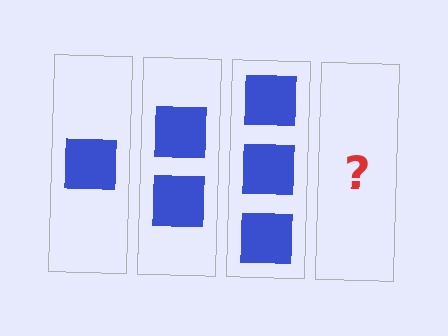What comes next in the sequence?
The next element should be 4 squares.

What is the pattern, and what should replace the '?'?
The pattern is that each step adds one more square. The '?' should be 4 squares.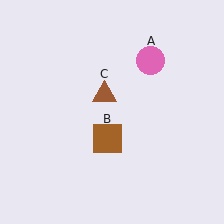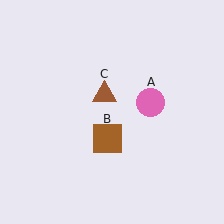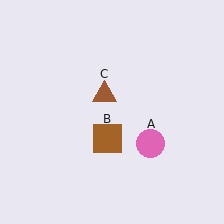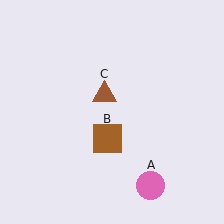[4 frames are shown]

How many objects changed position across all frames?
1 object changed position: pink circle (object A).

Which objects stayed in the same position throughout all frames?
Brown square (object B) and brown triangle (object C) remained stationary.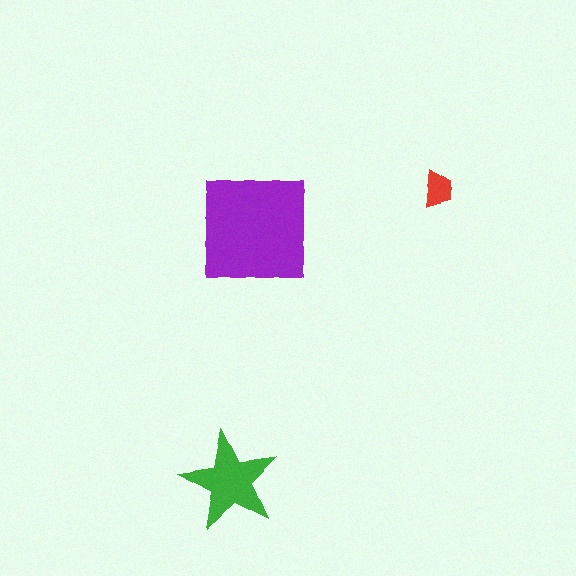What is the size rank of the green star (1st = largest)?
2nd.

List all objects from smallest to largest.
The red trapezoid, the green star, the purple square.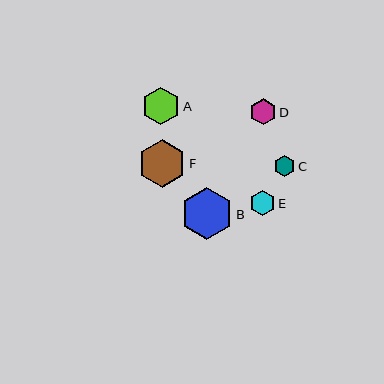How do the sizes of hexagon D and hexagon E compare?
Hexagon D and hexagon E are approximately the same size.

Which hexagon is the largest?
Hexagon B is the largest with a size of approximately 52 pixels.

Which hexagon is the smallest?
Hexagon C is the smallest with a size of approximately 21 pixels.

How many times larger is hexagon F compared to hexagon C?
Hexagon F is approximately 2.2 times the size of hexagon C.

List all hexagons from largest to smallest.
From largest to smallest: B, F, A, D, E, C.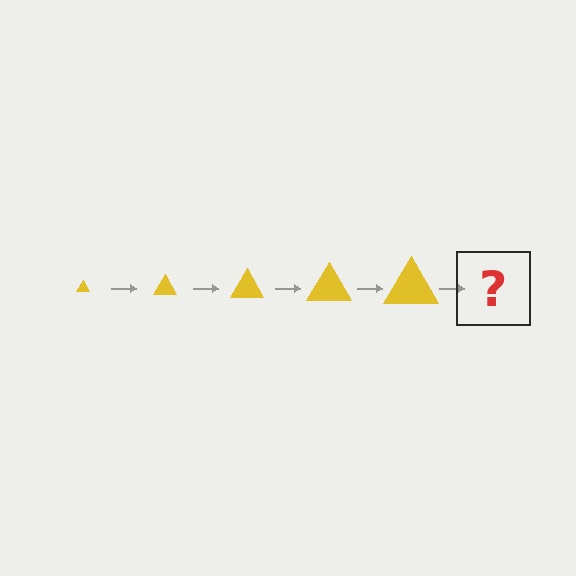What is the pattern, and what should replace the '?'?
The pattern is that the triangle gets progressively larger each step. The '?' should be a yellow triangle, larger than the previous one.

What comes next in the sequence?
The next element should be a yellow triangle, larger than the previous one.